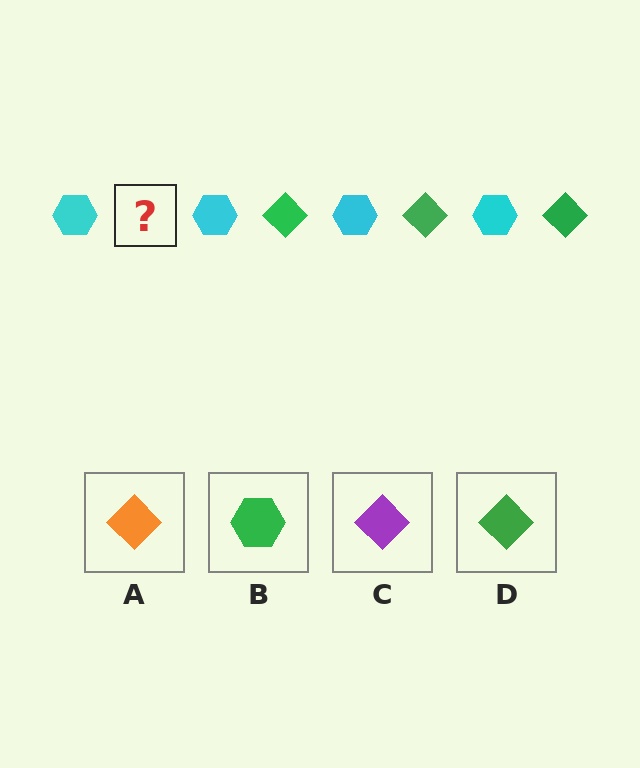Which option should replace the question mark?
Option D.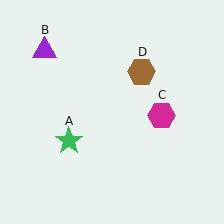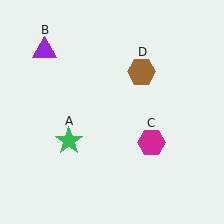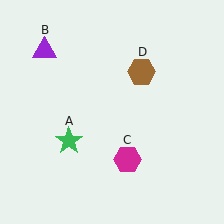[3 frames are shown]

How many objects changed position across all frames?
1 object changed position: magenta hexagon (object C).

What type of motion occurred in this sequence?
The magenta hexagon (object C) rotated clockwise around the center of the scene.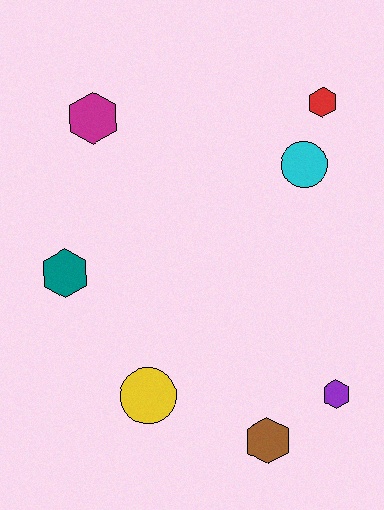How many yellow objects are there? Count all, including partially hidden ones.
There is 1 yellow object.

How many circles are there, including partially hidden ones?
There are 2 circles.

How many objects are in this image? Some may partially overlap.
There are 7 objects.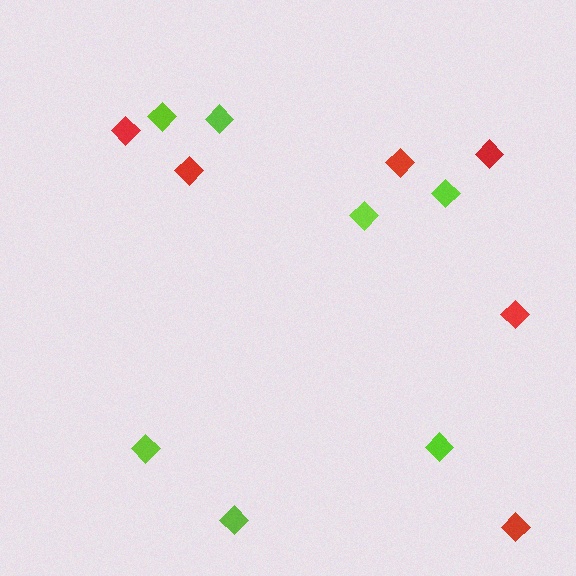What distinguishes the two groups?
There are 2 groups: one group of red diamonds (6) and one group of lime diamonds (7).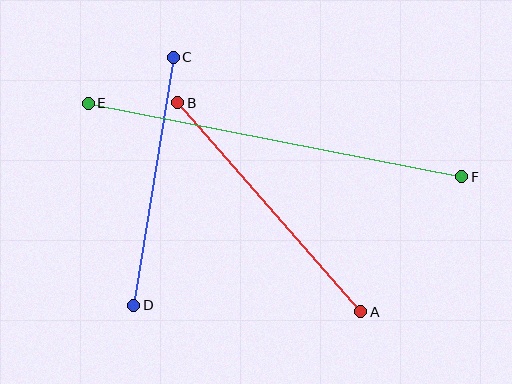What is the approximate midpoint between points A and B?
The midpoint is at approximately (269, 207) pixels.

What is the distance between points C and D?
The distance is approximately 251 pixels.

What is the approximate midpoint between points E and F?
The midpoint is at approximately (275, 140) pixels.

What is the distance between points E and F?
The distance is approximately 381 pixels.